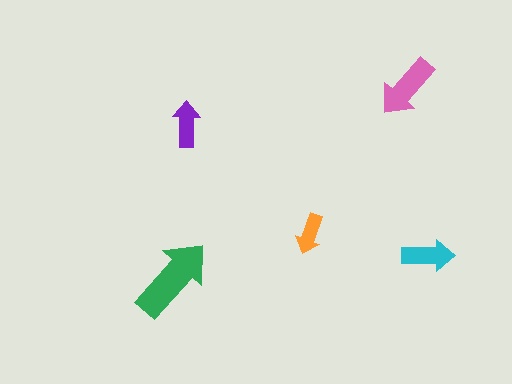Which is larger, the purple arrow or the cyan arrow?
The cyan one.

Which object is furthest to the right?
The cyan arrow is rightmost.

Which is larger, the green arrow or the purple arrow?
The green one.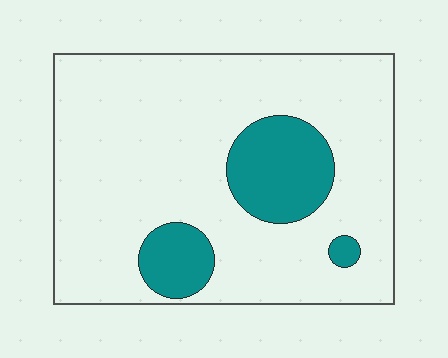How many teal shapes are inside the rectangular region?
3.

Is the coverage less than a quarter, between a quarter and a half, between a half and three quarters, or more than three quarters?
Less than a quarter.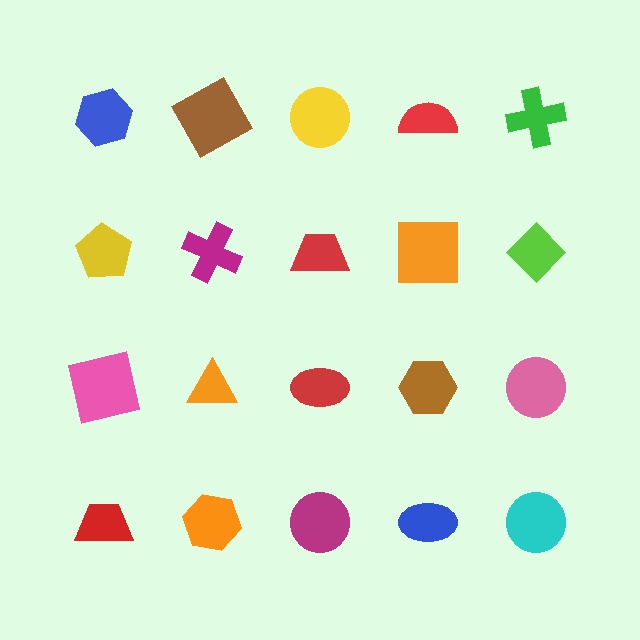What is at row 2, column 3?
A red trapezoid.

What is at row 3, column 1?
A pink square.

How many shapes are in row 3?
5 shapes.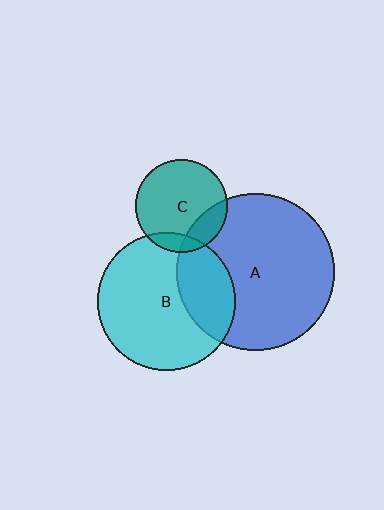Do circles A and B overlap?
Yes.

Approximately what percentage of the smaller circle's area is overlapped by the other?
Approximately 30%.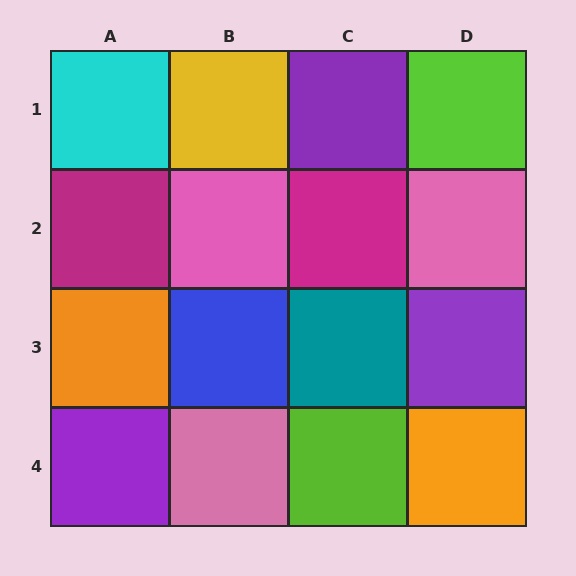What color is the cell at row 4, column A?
Purple.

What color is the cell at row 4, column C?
Lime.